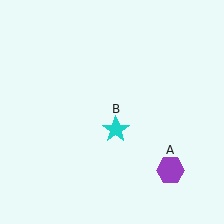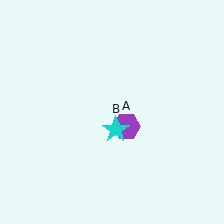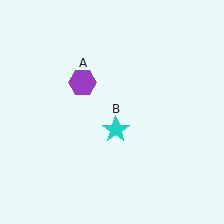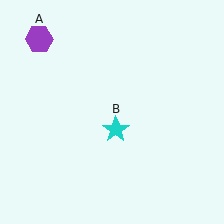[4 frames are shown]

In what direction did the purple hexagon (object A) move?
The purple hexagon (object A) moved up and to the left.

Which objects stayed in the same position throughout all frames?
Cyan star (object B) remained stationary.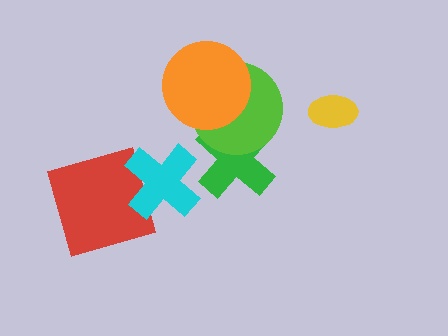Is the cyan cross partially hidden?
No, no other shape covers it.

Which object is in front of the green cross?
The lime circle is in front of the green cross.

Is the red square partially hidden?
Yes, it is partially covered by another shape.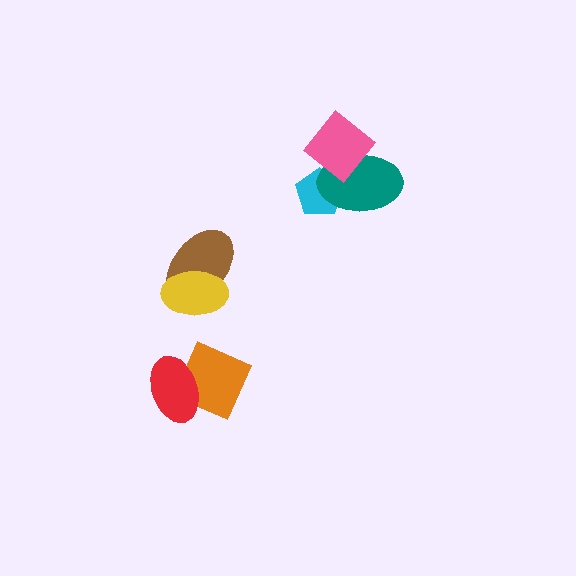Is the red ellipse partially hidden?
No, no other shape covers it.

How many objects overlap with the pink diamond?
2 objects overlap with the pink diamond.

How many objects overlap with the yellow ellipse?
1 object overlaps with the yellow ellipse.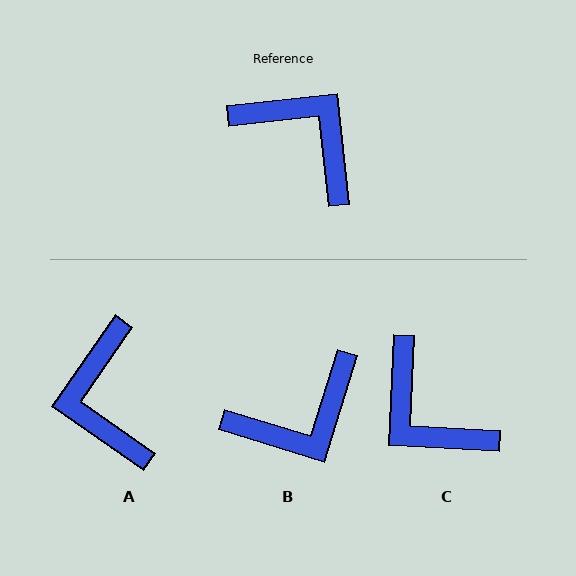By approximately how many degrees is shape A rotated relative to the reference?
Approximately 139 degrees counter-clockwise.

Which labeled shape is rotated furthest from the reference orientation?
C, about 171 degrees away.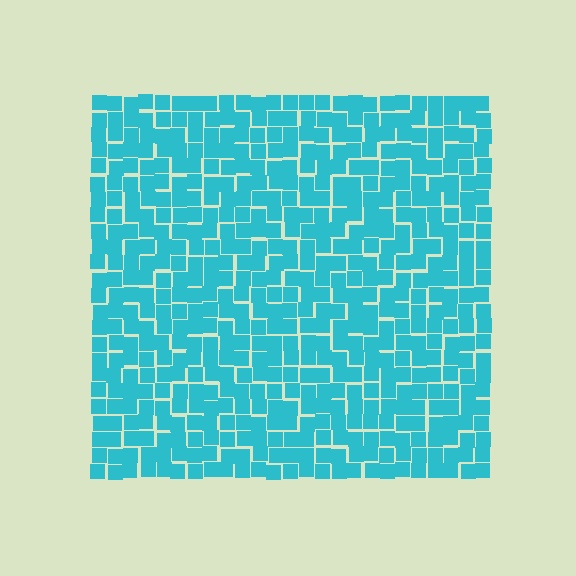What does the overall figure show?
The overall figure shows a square.